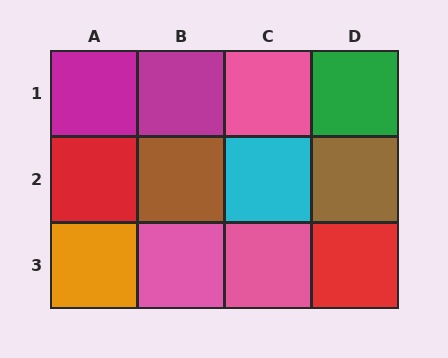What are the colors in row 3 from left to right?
Orange, pink, pink, red.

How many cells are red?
2 cells are red.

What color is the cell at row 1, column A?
Magenta.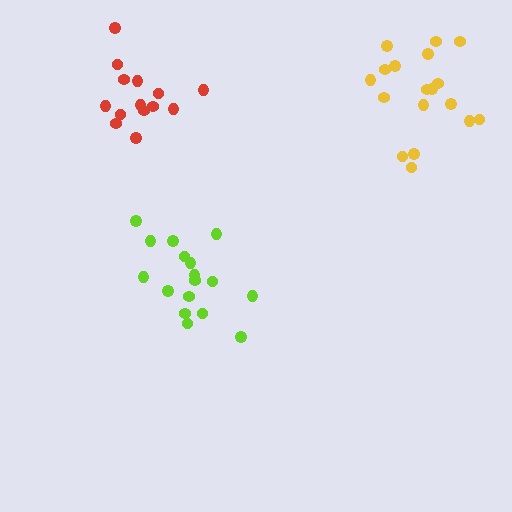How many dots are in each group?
Group 1: 17 dots, Group 2: 18 dots, Group 3: 14 dots (49 total).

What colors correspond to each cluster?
The clusters are colored: lime, yellow, red.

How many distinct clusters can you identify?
There are 3 distinct clusters.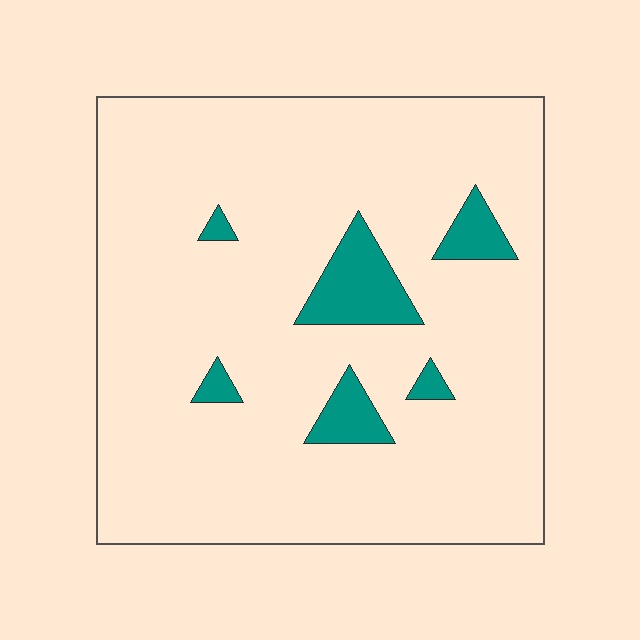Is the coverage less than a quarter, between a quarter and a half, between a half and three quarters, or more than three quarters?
Less than a quarter.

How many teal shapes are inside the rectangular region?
6.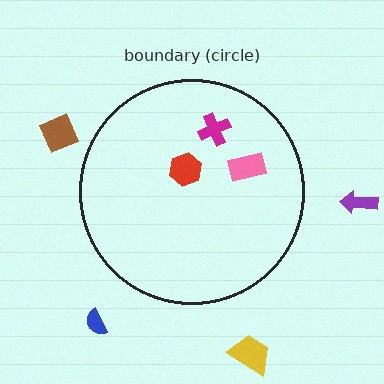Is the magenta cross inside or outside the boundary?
Inside.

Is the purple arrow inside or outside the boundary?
Outside.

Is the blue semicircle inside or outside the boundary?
Outside.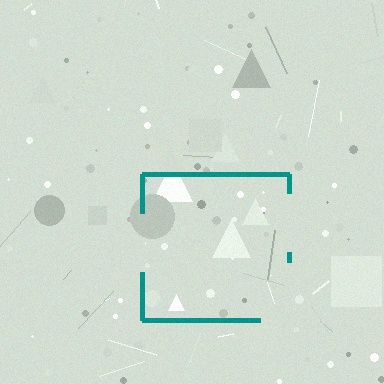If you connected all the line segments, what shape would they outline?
They would outline a square.